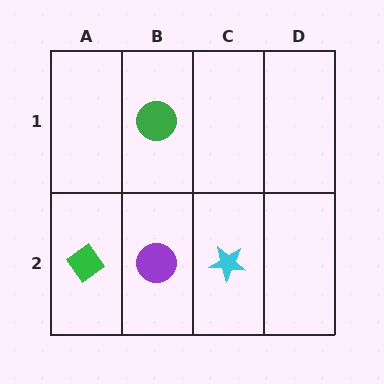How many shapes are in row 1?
1 shape.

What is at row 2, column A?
A green diamond.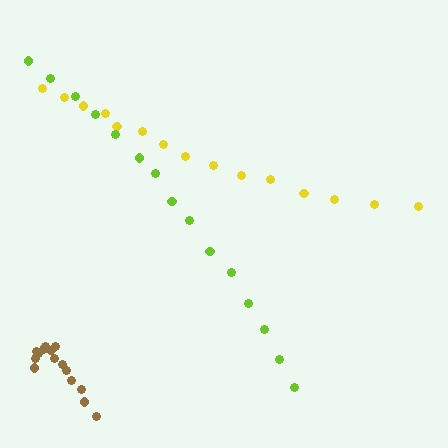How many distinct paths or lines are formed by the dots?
There are 3 distinct paths.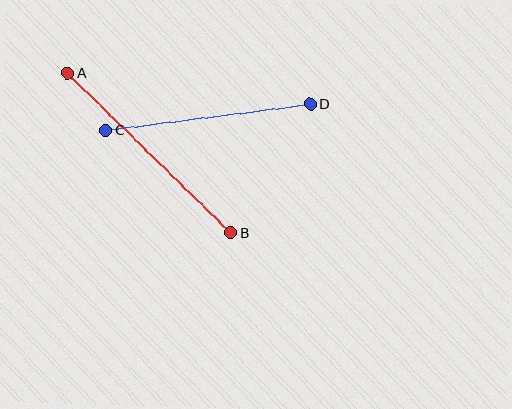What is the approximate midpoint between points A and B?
The midpoint is at approximately (149, 153) pixels.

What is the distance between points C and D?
The distance is approximately 206 pixels.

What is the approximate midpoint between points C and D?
The midpoint is at approximately (208, 117) pixels.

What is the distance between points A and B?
The distance is approximately 229 pixels.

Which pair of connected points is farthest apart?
Points A and B are farthest apart.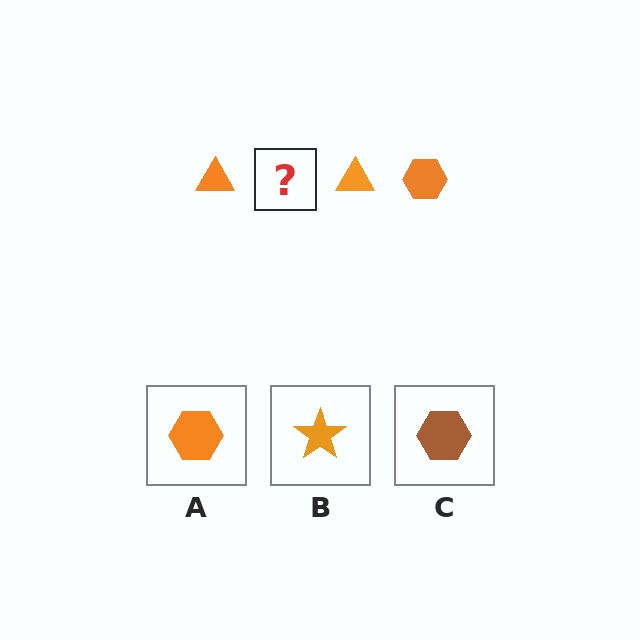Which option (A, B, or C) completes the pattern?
A.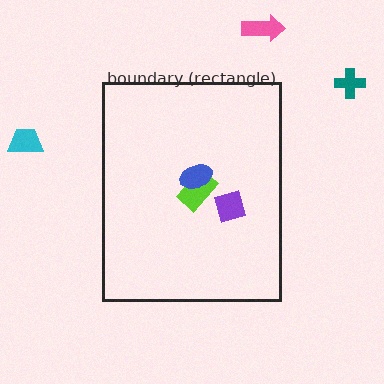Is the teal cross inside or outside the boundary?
Outside.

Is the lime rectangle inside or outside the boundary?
Inside.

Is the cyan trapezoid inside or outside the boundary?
Outside.